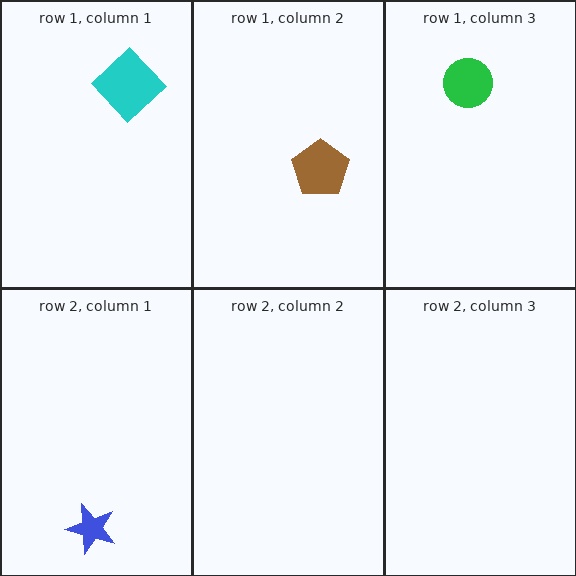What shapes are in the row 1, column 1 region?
The cyan diamond.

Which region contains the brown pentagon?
The row 1, column 2 region.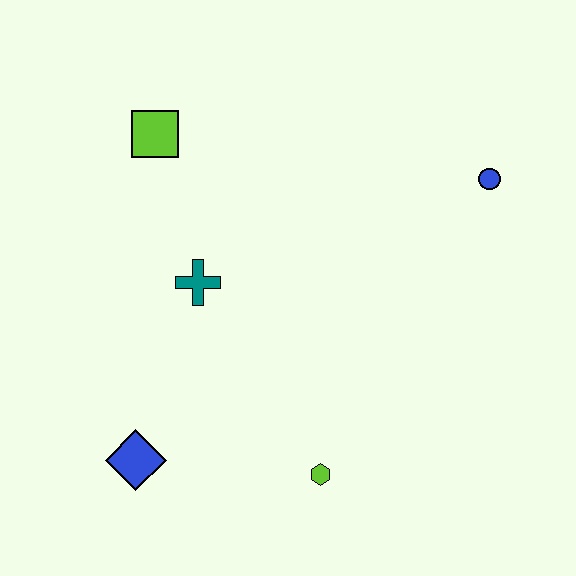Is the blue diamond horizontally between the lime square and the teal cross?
No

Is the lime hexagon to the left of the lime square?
No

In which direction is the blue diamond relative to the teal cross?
The blue diamond is below the teal cross.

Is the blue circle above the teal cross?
Yes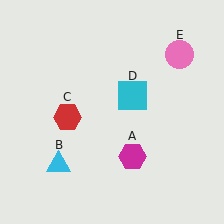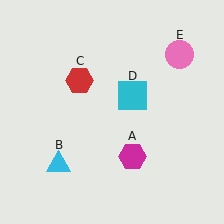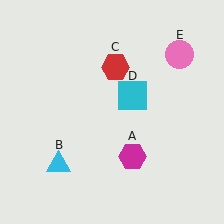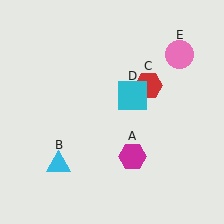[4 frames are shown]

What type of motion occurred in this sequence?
The red hexagon (object C) rotated clockwise around the center of the scene.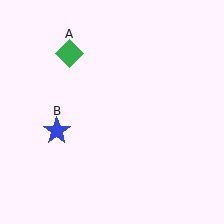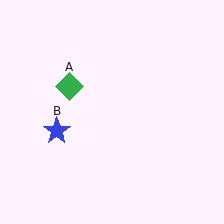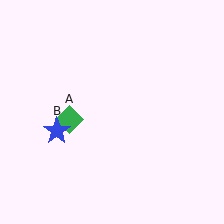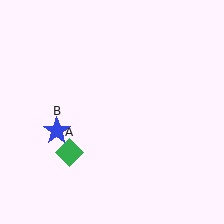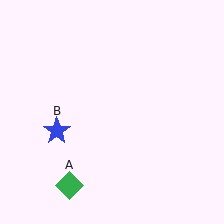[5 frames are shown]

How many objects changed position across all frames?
1 object changed position: green diamond (object A).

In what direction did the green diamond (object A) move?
The green diamond (object A) moved down.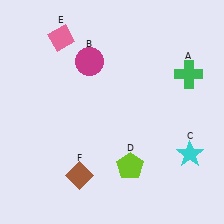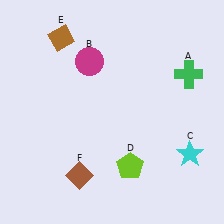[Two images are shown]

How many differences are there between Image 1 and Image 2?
There is 1 difference between the two images.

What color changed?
The diamond (E) changed from pink in Image 1 to brown in Image 2.